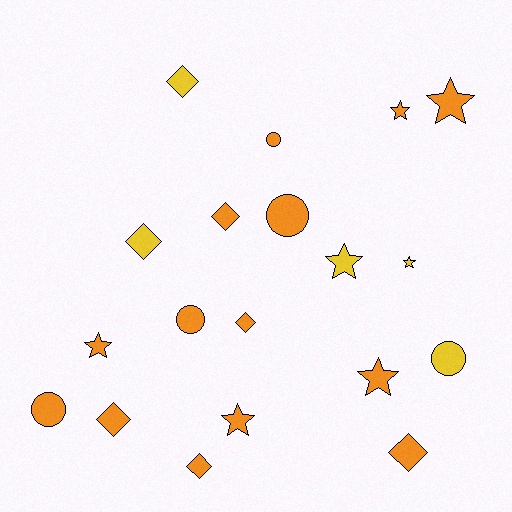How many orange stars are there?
There are 5 orange stars.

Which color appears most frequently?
Orange, with 14 objects.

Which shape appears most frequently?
Star, with 7 objects.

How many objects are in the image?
There are 19 objects.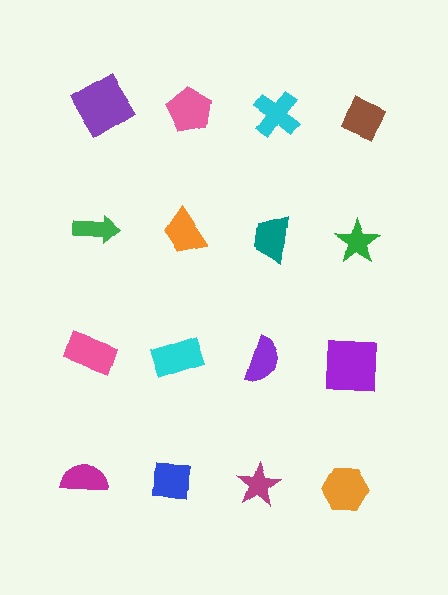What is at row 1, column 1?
A purple diamond.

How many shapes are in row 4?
4 shapes.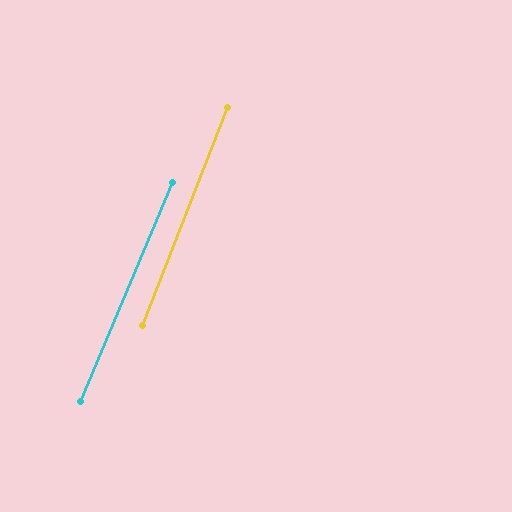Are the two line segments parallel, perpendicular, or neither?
Parallel — their directions differ by only 1.4°.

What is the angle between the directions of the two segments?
Approximately 1 degree.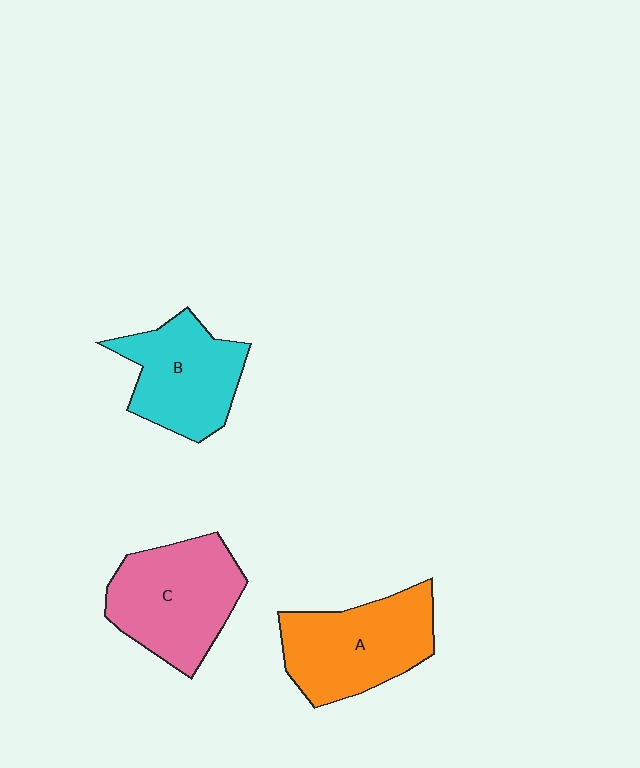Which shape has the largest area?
Shape C (pink).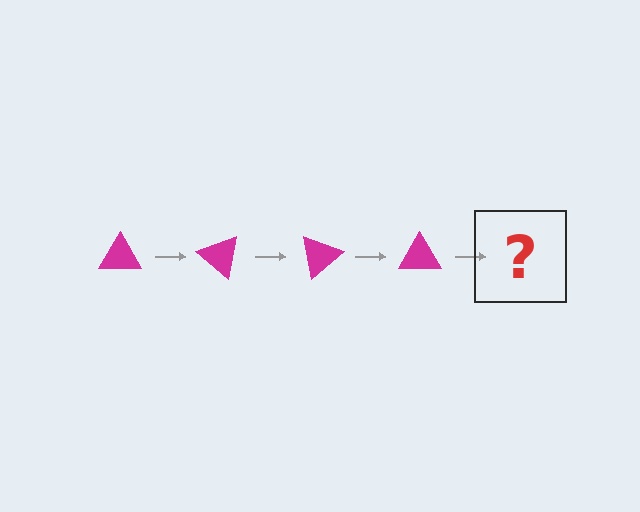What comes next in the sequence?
The next element should be a magenta triangle rotated 160 degrees.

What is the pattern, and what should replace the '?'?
The pattern is that the triangle rotates 40 degrees each step. The '?' should be a magenta triangle rotated 160 degrees.